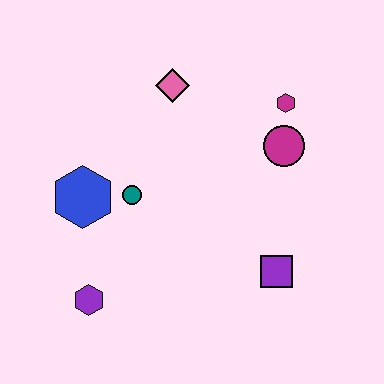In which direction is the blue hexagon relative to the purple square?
The blue hexagon is to the left of the purple square.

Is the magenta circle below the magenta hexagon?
Yes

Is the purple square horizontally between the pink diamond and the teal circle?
No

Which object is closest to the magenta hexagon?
The magenta circle is closest to the magenta hexagon.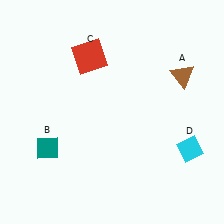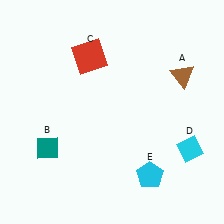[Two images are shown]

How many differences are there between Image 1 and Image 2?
There is 1 difference between the two images.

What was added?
A cyan pentagon (E) was added in Image 2.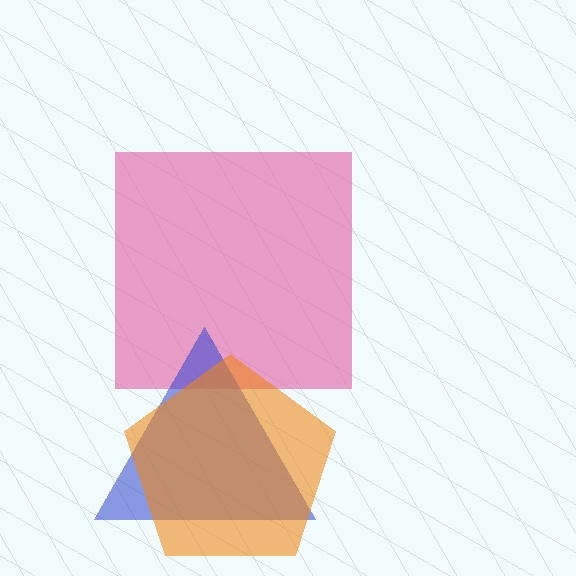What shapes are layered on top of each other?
The layered shapes are: a pink square, a blue triangle, an orange pentagon.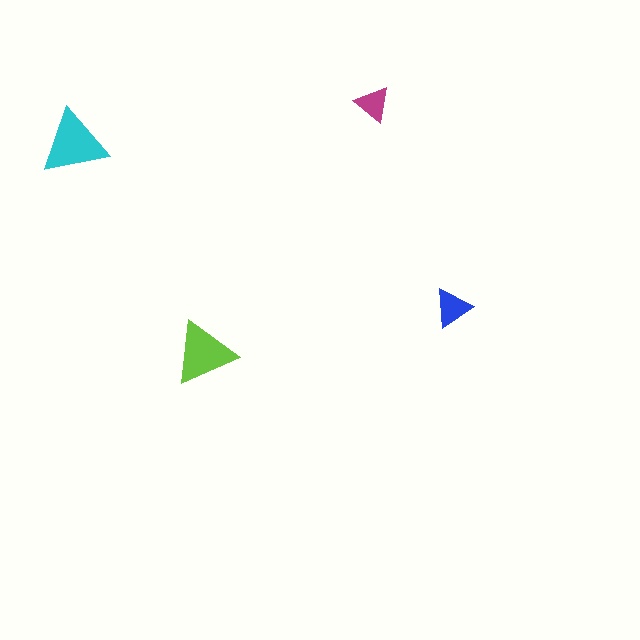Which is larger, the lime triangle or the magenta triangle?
The lime one.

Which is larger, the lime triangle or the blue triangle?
The lime one.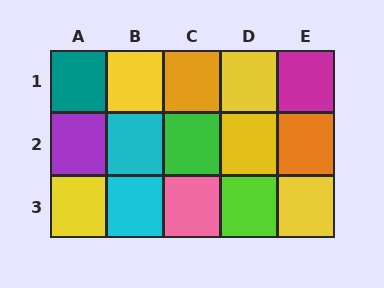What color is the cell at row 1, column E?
Magenta.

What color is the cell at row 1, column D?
Yellow.